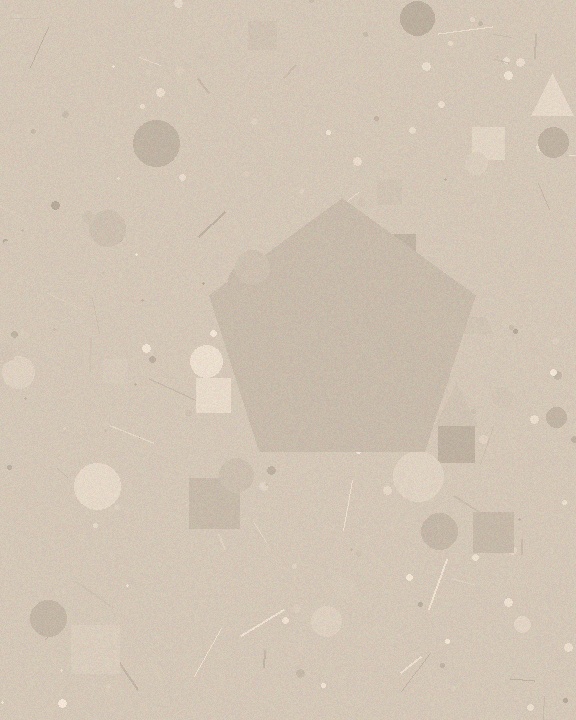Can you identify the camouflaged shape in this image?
The camouflaged shape is a pentagon.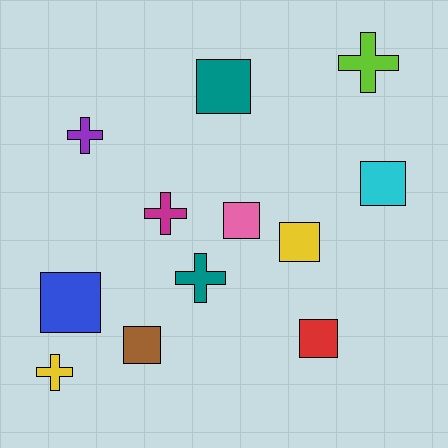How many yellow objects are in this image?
There are 2 yellow objects.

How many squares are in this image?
There are 7 squares.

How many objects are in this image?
There are 12 objects.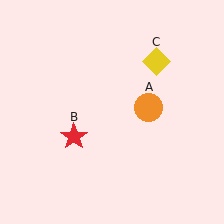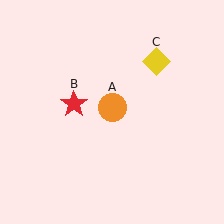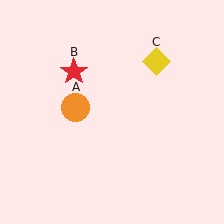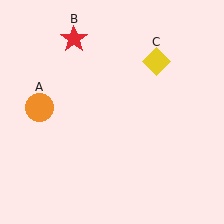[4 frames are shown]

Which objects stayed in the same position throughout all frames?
Yellow diamond (object C) remained stationary.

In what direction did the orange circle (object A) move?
The orange circle (object A) moved left.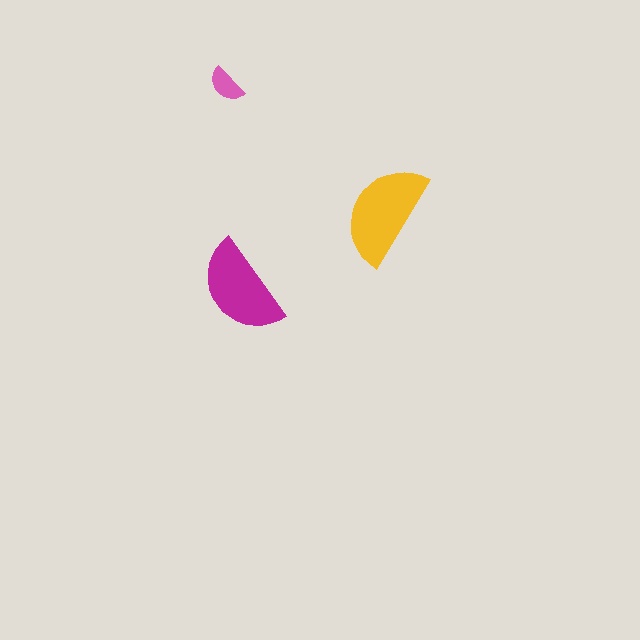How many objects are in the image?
There are 3 objects in the image.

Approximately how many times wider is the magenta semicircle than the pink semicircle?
About 2.5 times wider.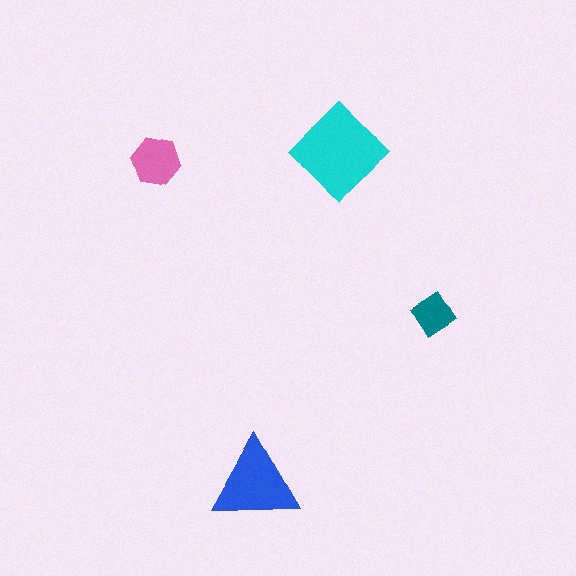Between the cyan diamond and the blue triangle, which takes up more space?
The cyan diamond.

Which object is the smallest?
The teal diamond.